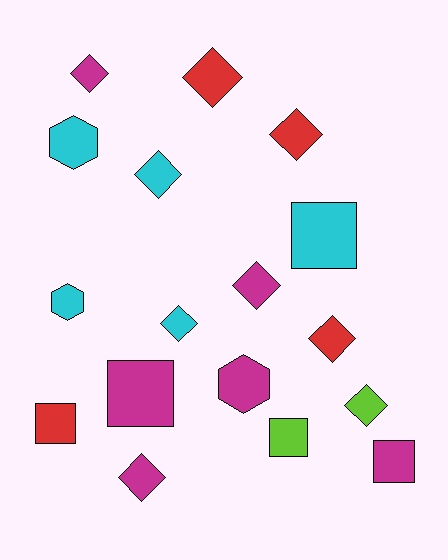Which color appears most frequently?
Magenta, with 6 objects.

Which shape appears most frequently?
Diamond, with 9 objects.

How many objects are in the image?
There are 17 objects.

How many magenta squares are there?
There are 2 magenta squares.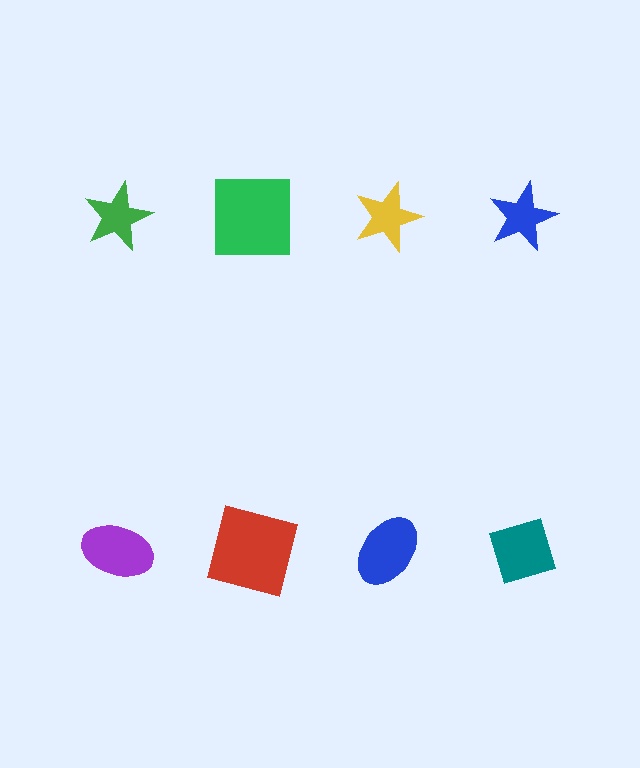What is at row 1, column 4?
A blue star.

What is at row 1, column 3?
A yellow star.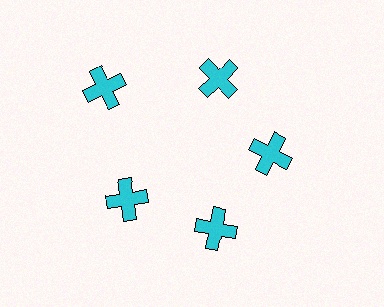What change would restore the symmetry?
The symmetry would be restored by moving it inward, back onto the ring so that all 5 crosses sit at equal angles and equal distance from the center.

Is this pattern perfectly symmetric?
No. The 5 cyan crosses are arranged in a ring, but one element near the 10 o'clock position is pushed outward from the center, breaking the 5-fold rotational symmetry.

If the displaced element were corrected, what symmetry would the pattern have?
It would have 5-fold rotational symmetry — the pattern would map onto itself every 72 degrees.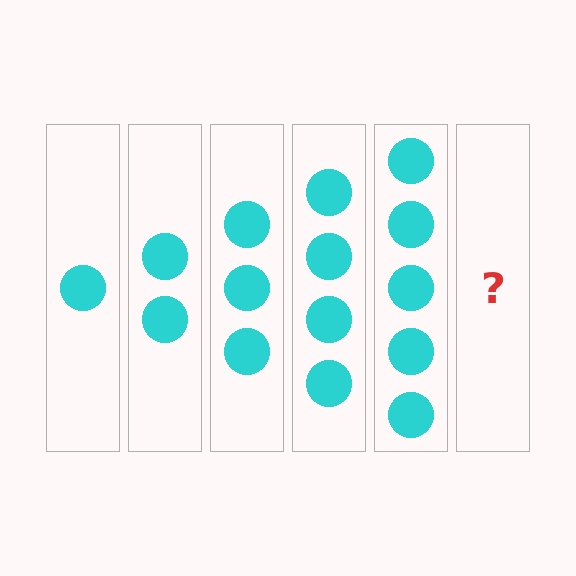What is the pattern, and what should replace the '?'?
The pattern is that each step adds one more circle. The '?' should be 6 circles.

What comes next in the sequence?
The next element should be 6 circles.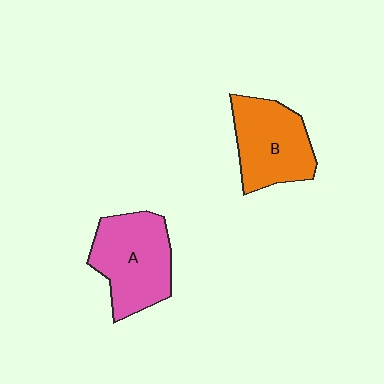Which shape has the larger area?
Shape A (pink).